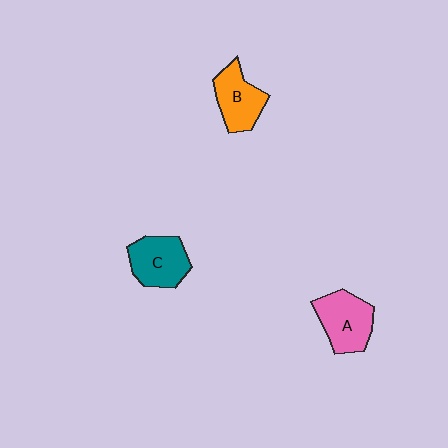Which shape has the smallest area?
Shape B (orange).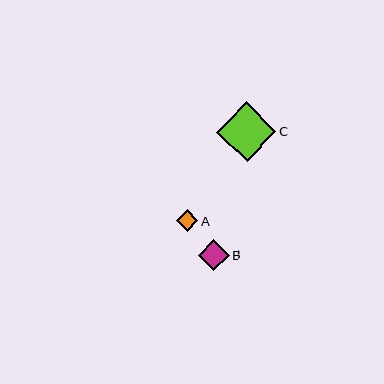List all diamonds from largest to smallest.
From largest to smallest: C, B, A.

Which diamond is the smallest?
Diamond A is the smallest with a size of approximately 21 pixels.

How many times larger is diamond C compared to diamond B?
Diamond C is approximately 1.9 times the size of diamond B.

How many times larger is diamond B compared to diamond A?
Diamond B is approximately 1.5 times the size of diamond A.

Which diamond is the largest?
Diamond C is the largest with a size of approximately 60 pixels.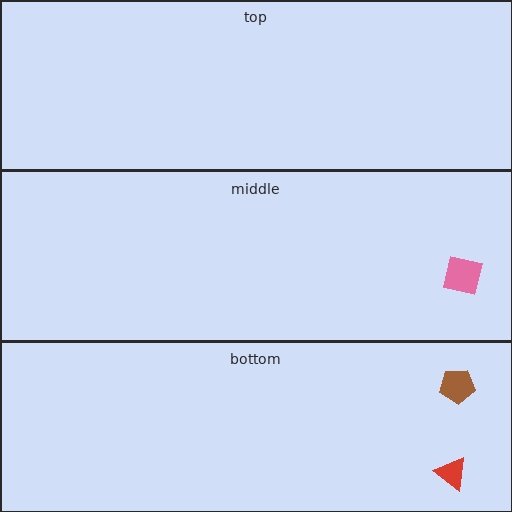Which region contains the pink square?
The middle region.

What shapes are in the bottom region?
The red triangle, the brown pentagon.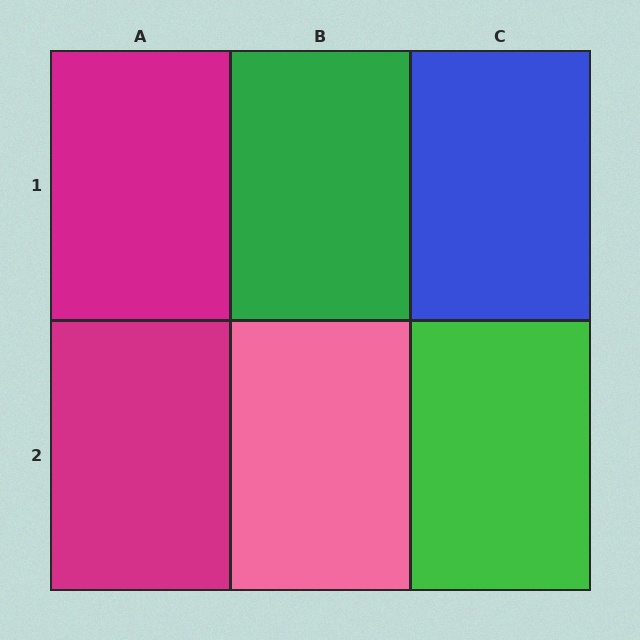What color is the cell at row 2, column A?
Magenta.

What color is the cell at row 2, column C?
Green.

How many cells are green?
2 cells are green.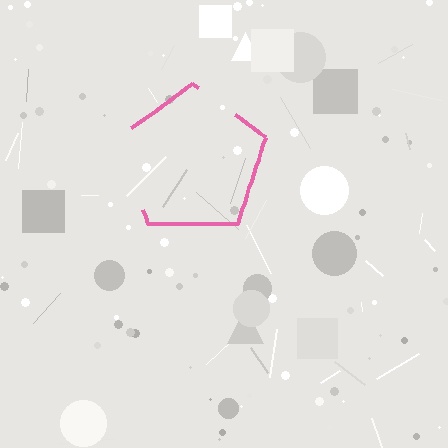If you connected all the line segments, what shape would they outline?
They would outline a pentagon.